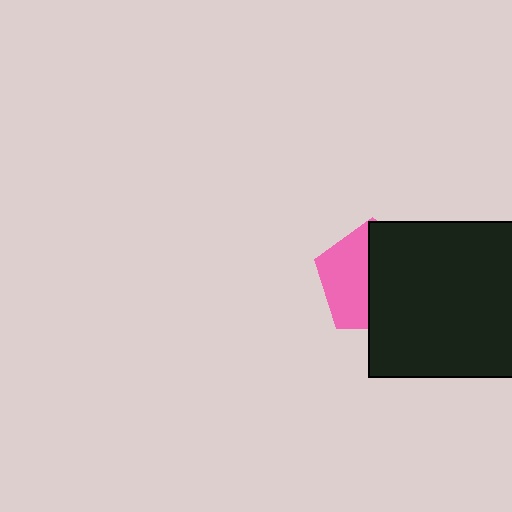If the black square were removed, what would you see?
You would see the complete pink pentagon.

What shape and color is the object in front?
The object in front is a black square.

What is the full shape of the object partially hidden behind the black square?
The partially hidden object is a pink pentagon.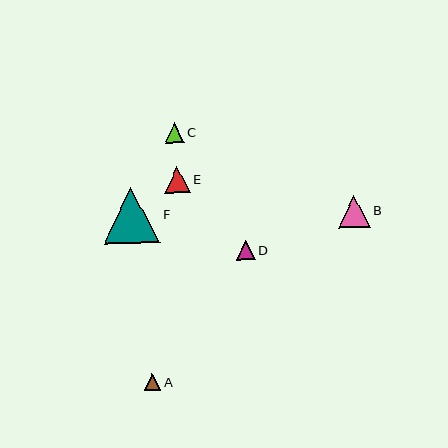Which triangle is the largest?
Triangle F is the largest with a size of approximately 56 pixels.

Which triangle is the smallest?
Triangle A is the smallest with a size of approximately 16 pixels.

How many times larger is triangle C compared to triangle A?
Triangle C is approximately 1.2 times the size of triangle A.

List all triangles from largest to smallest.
From largest to smallest: F, B, E, C, D, A.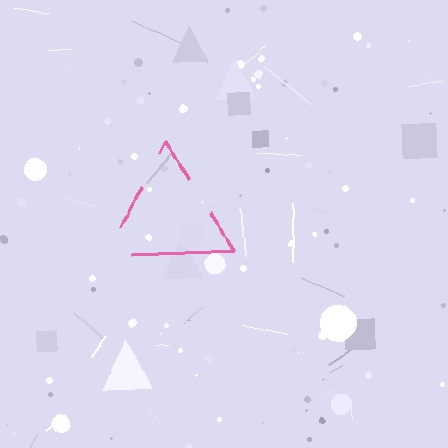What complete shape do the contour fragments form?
The contour fragments form a triangle.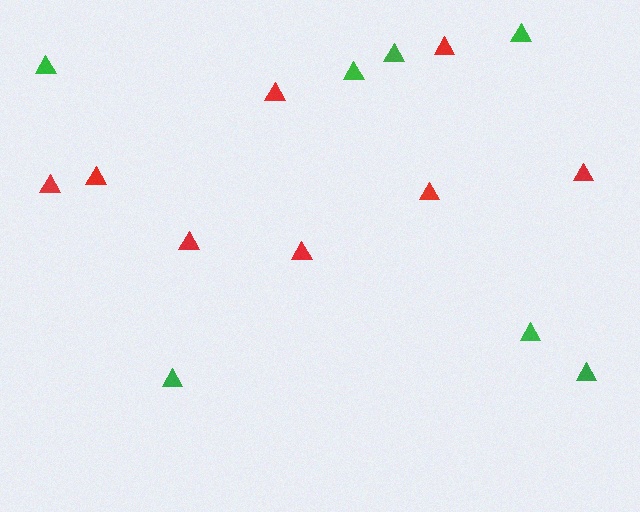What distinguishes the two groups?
There are 2 groups: one group of red triangles (8) and one group of green triangles (7).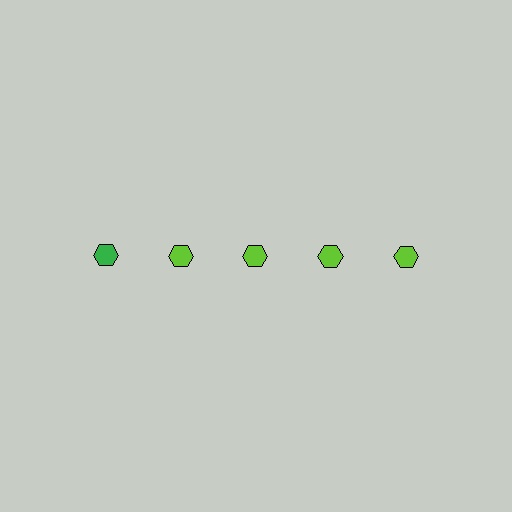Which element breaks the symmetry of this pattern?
The green hexagon in the top row, leftmost column breaks the symmetry. All other shapes are lime hexagons.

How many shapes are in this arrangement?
There are 5 shapes arranged in a grid pattern.